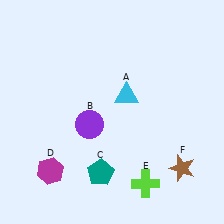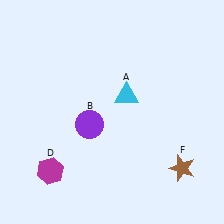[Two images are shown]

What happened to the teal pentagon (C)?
The teal pentagon (C) was removed in Image 2. It was in the bottom-left area of Image 1.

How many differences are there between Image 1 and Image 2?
There are 2 differences between the two images.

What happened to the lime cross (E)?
The lime cross (E) was removed in Image 2. It was in the bottom-right area of Image 1.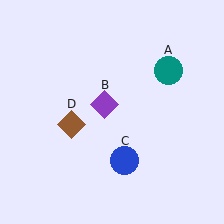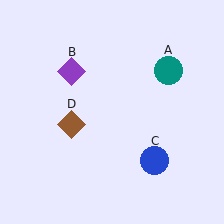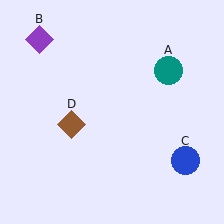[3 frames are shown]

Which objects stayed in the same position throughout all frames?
Teal circle (object A) and brown diamond (object D) remained stationary.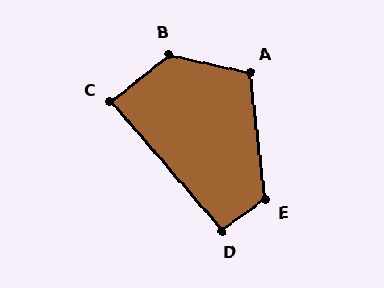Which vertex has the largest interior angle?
B, at approximately 129 degrees.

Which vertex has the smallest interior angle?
C, at approximately 88 degrees.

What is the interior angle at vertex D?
Approximately 95 degrees (approximately right).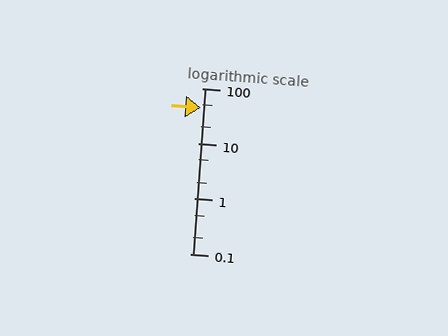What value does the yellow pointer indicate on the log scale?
The pointer indicates approximately 44.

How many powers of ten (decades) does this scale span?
The scale spans 3 decades, from 0.1 to 100.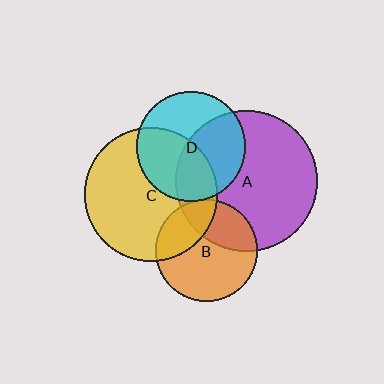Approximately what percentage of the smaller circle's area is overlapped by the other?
Approximately 5%.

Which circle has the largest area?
Circle A (purple).